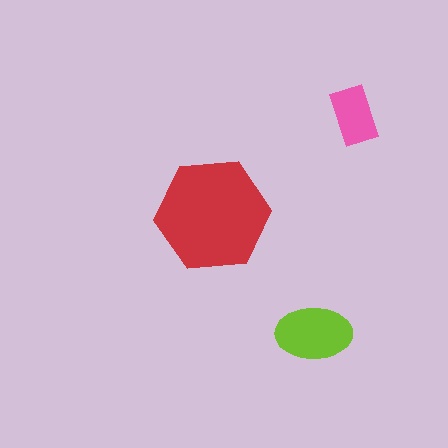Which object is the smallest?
The pink rectangle.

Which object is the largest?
The red hexagon.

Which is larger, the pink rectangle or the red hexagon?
The red hexagon.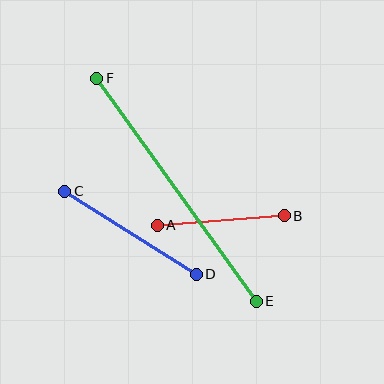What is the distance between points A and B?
The distance is approximately 127 pixels.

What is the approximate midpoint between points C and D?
The midpoint is at approximately (131, 233) pixels.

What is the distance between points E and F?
The distance is approximately 275 pixels.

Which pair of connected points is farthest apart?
Points E and F are farthest apart.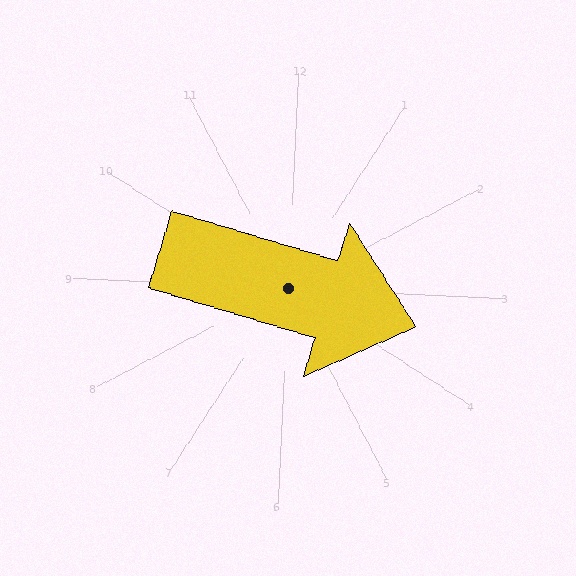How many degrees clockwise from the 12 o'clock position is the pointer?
Approximately 104 degrees.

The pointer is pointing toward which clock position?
Roughly 3 o'clock.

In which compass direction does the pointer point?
East.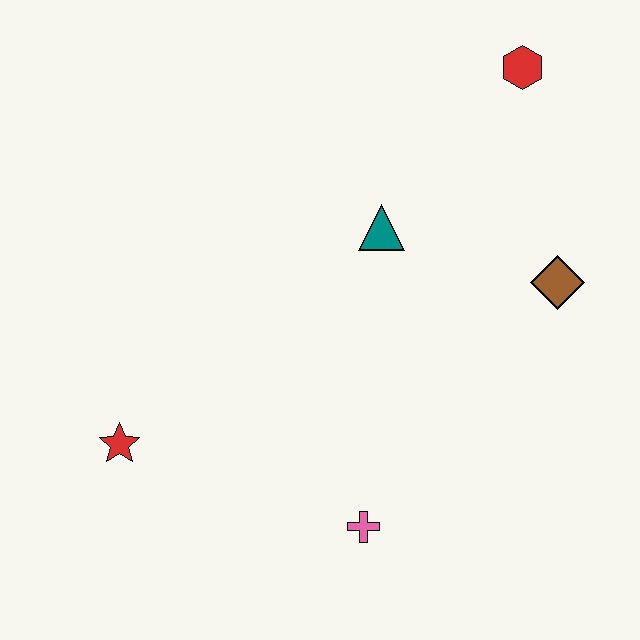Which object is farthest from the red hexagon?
The red star is farthest from the red hexagon.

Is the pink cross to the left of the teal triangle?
Yes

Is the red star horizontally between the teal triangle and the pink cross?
No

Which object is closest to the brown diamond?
The teal triangle is closest to the brown diamond.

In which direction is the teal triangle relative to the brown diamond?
The teal triangle is to the left of the brown diamond.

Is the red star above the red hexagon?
No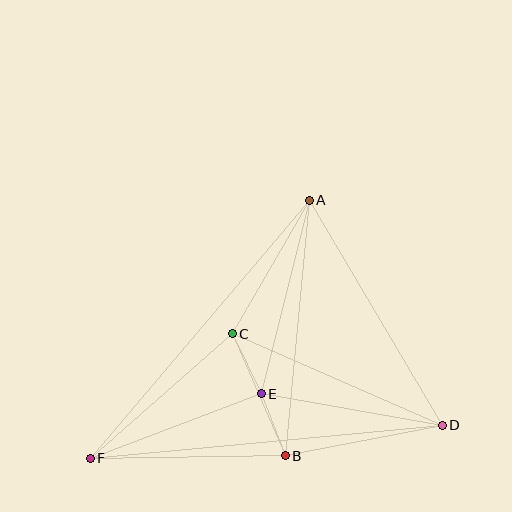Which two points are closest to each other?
Points B and E are closest to each other.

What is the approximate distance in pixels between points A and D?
The distance between A and D is approximately 261 pixels.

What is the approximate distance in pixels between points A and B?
The distance between A and B is approximately 256 pixels.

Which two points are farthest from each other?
Points D and F are farthest from each other.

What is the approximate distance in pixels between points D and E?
The distance between D and E is approximately 183 pixels.